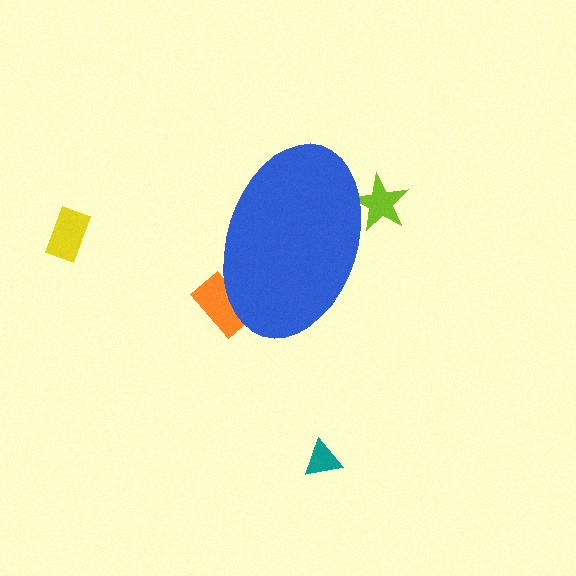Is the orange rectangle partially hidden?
Yes, the orange rectangle is partially hidden behind the blue ellipse.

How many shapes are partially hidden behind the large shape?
2 shapes are partially hidden.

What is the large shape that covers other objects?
A blue ellipse.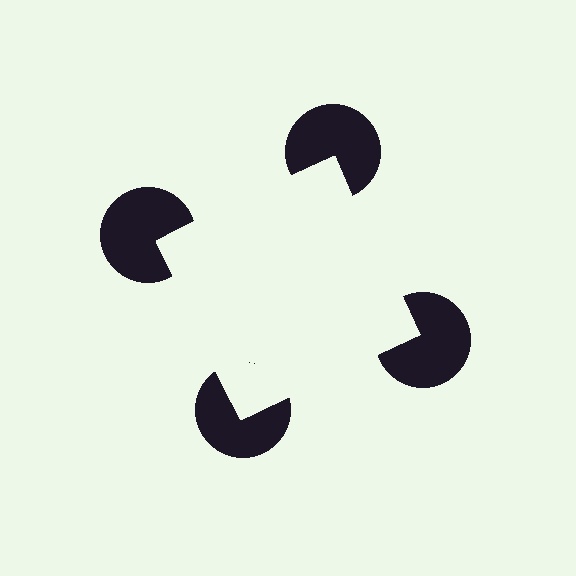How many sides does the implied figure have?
4 sides.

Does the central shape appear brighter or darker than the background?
It typically appears slightly brighter than the background, even though no actual brightness change is drawn.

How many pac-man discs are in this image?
There are 4 — one at each vertex of the illusory square.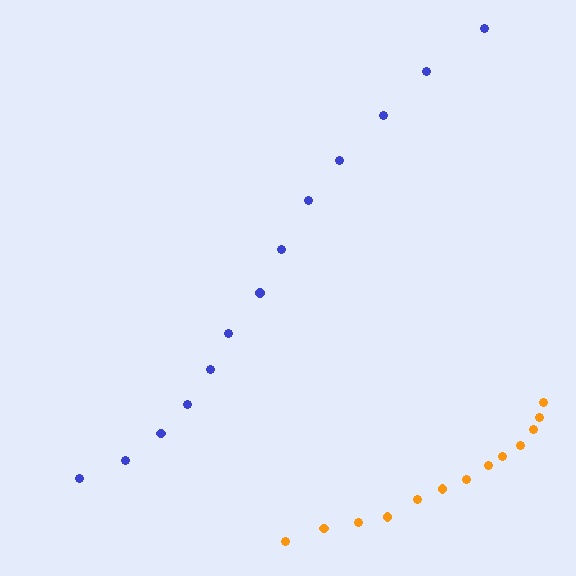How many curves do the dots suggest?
There are 2 distinct paths.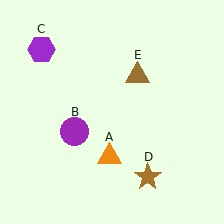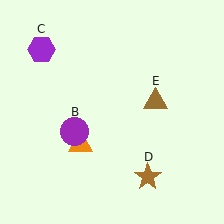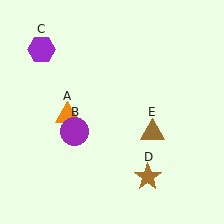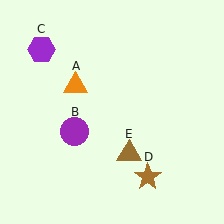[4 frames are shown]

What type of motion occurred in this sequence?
The orange triangle (object A), brown triangle (object E) rotated clockwise around the center of the scene.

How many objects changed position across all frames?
2 objects changed position: orange triangle (object A), brown triangle (object E).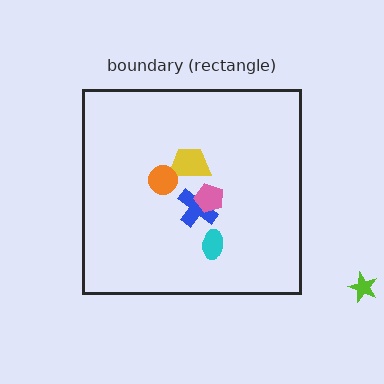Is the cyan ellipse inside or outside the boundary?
Inside.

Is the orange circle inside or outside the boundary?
Inside.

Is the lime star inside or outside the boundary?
Outside.